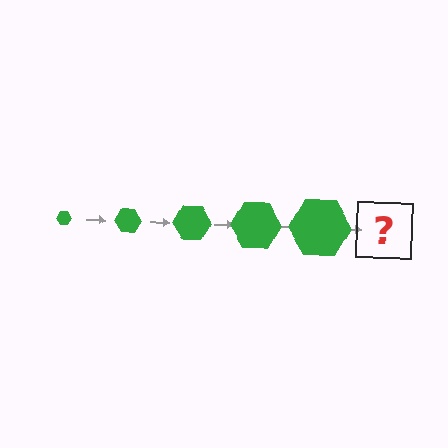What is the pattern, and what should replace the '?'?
The pattern is that the hexagon gets progressively larger each step. The '?' should be a green hexagon, larger than the previous one.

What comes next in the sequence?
The next element should be a green hexagon, larger than the previous one.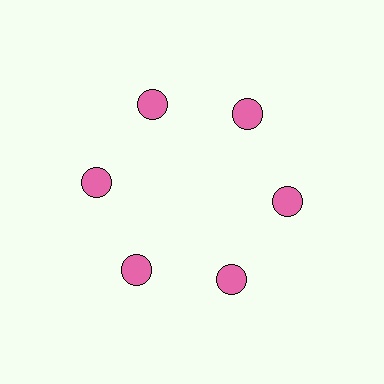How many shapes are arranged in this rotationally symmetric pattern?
There are 6 shapes, arranged in 6 groups of 1.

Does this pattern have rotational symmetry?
Yes, this pattern has 6-fold rotational symmetry. It looks the same after rotating 60 degrees around the center.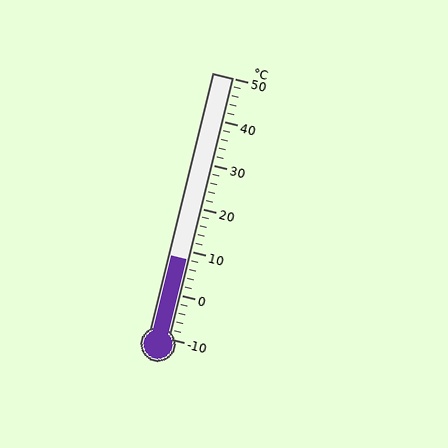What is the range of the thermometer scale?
The thermometer scale ranges from -10°C to 50°C.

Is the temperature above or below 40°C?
The temperature is below 40°C.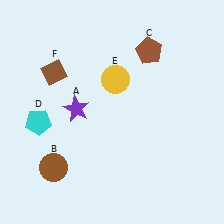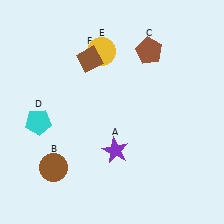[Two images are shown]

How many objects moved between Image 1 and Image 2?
3 objects moved between the two images.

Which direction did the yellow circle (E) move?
The yellow circle (E) moved up.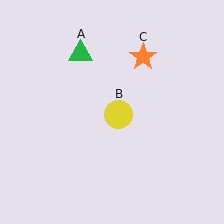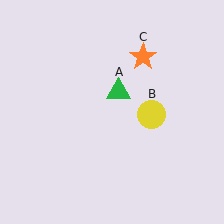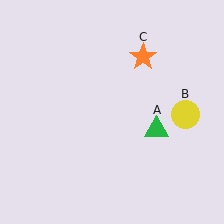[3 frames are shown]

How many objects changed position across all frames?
2 objects changed position: green triangle (object A), yellow circle (object B).